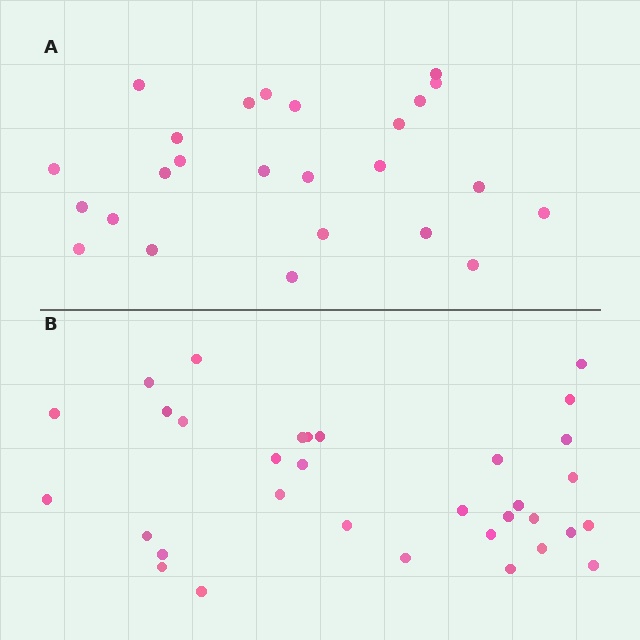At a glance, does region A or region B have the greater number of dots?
Region B (the bottom region) has more dots.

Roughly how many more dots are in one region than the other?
Region B has roughly 8 or so more dots than region A.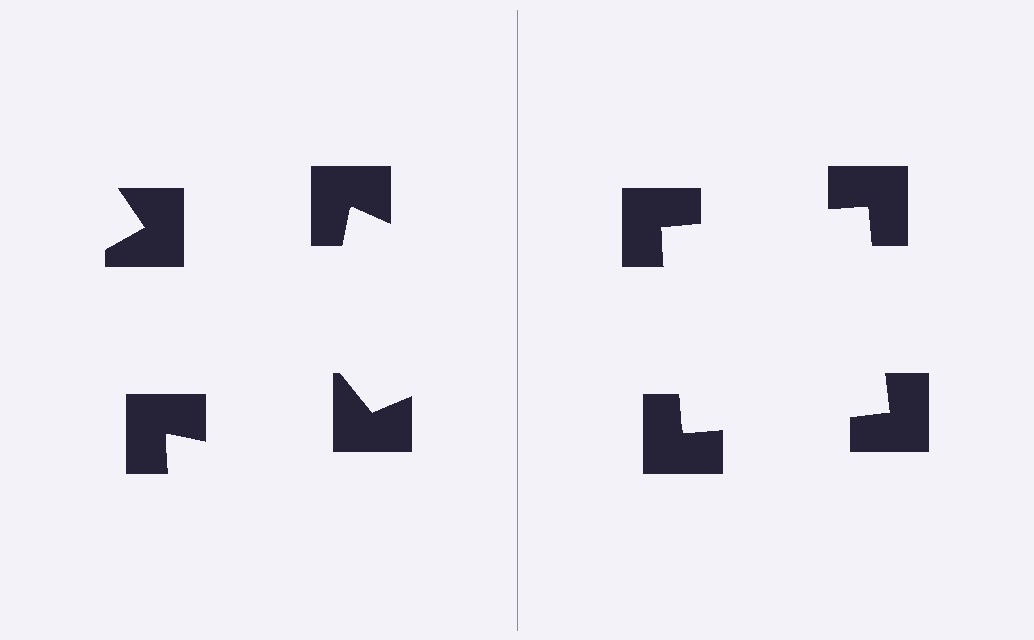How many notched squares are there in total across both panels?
8 — 4 on each side.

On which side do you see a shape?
An illusory square appears on the right side. On the left side the wedge cuts are rotated, so no coherent shape forms.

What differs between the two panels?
The notched squares are positioned identically on both sides; only the wedge orientations differ. On the right they align to a square; on the left they are misaligned.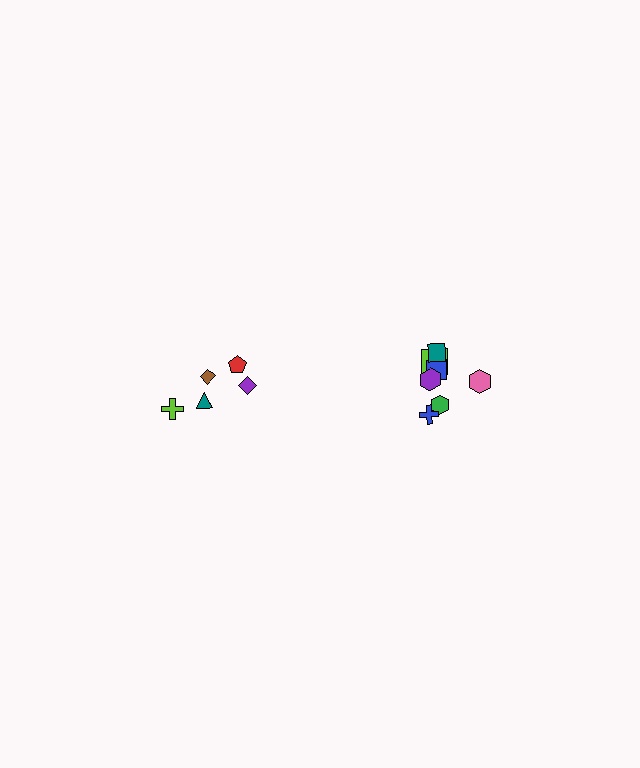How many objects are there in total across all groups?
There are 13 objects.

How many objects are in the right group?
There are 8 objects.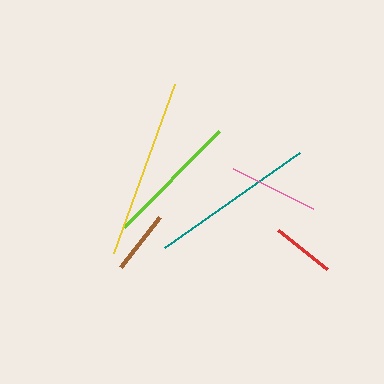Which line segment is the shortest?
The red line is the shortest at approximately 62 pixels.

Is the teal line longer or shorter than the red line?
The teal line is longer than the red line.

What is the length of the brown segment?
The brown segment is approximately 63 pixels long.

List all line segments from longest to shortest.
From longest to shortest: yellow, teal, lime, pink, brown, red.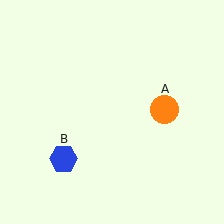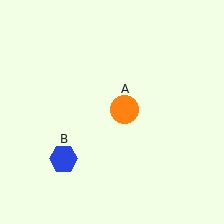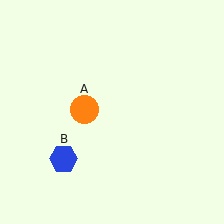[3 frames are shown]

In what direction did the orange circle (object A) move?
The orange circle (object A) moved left.